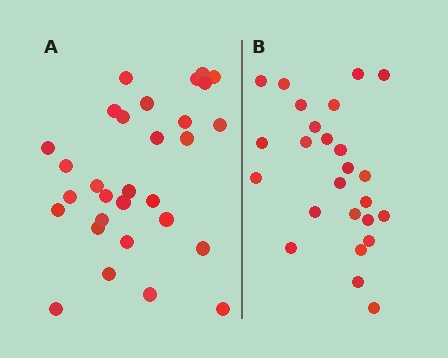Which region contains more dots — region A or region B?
Region A (the left region) has more dots.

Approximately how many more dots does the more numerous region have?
Region A has about 5 more dots than region B.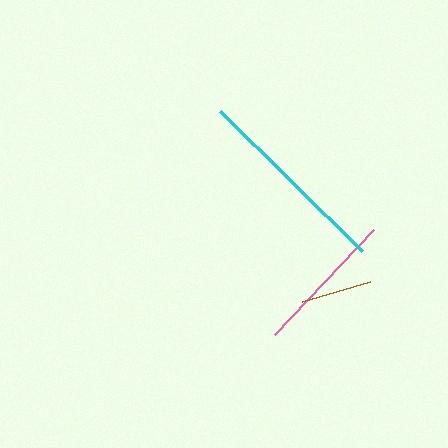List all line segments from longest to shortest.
From longest to shortest: cyan, pink, brown.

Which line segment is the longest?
The cyan line is the longest at approximately 200 pixels.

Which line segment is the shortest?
The brown line is the shortest at approximately 71 pixels.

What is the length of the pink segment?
The pink segment is approximately 144 pixels long.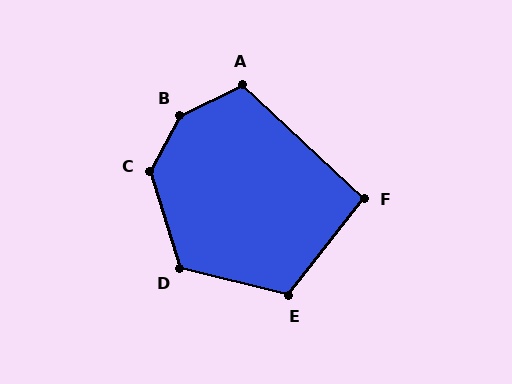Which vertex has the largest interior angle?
B, at approximately 144 degrees.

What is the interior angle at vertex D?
Approximately 121 degrees (obtuse).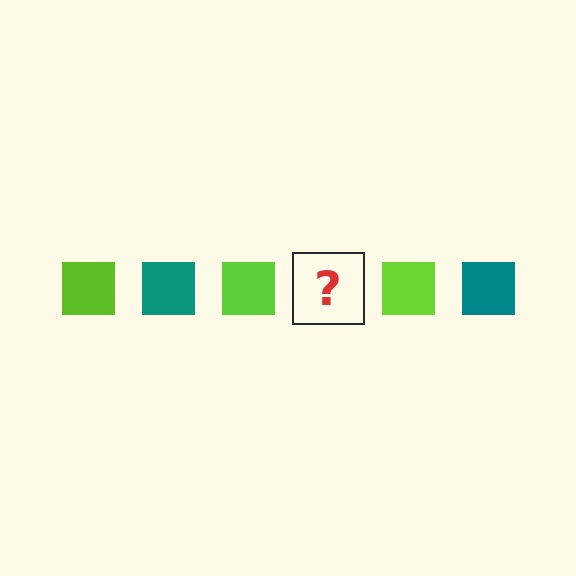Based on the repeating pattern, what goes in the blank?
The blank should be a teal square.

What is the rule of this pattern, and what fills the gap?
The rule is that the pattern cycles through lime, teal squares. The gap should be filled with a teal square.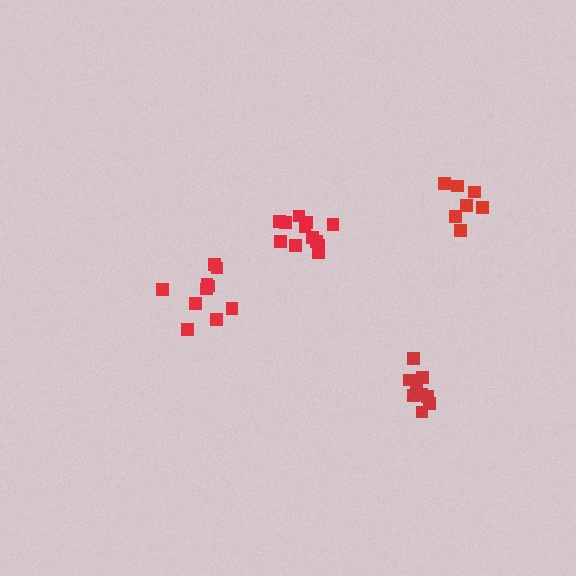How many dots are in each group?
Group 1: 10 dots, Group 2: 7 dots, Group 3: 12 dots, Group 4: 9 dots (38 total).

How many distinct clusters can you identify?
There are 4 distinct clusters.